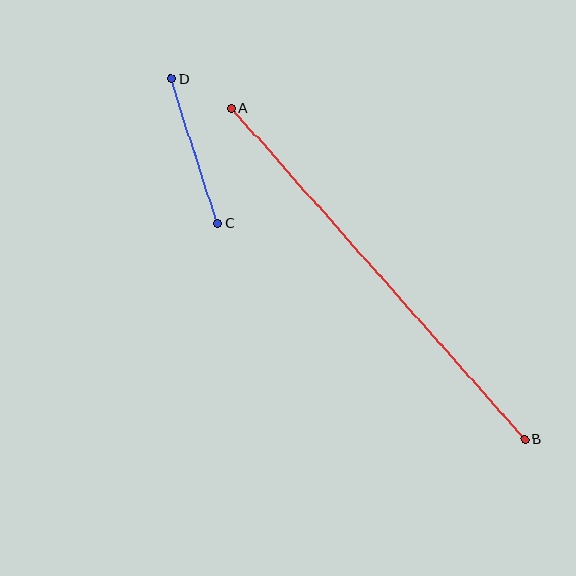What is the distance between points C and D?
The distance is approximately 152 pixels.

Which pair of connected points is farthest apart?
Points A and B are farthest apart.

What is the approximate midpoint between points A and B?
The midpoint is at approximately (378, 274) pixels.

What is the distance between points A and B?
The distance is approximately 443 pixels.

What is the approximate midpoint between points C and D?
The midpoint is at approximately (195, 151) pixels.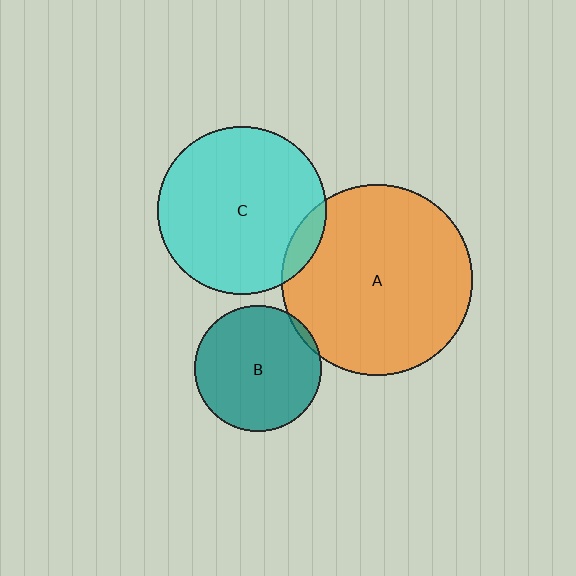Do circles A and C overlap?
Yes.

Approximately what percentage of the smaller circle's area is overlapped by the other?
Approximately 10%.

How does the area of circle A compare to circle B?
Approximately 2.3 times.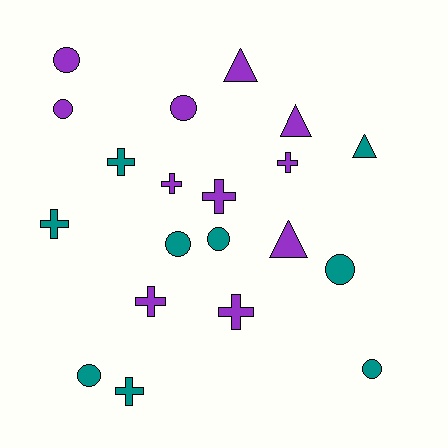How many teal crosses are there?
There are 3 teal crosses.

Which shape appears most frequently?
Circle, with 8 objects.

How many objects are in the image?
There are 20 objects.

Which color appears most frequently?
Purple, with 11 objects.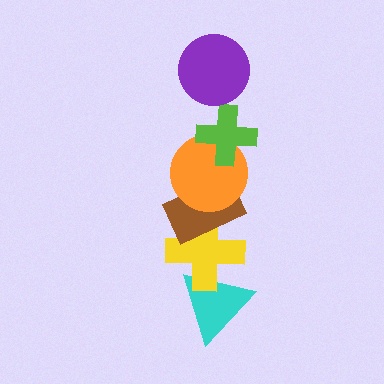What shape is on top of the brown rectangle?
The orange circle is on top of the brown rectangle.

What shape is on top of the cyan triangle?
The yellow cross is on top of the cyan triangle.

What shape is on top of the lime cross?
The purple circle is on top of the lime cross.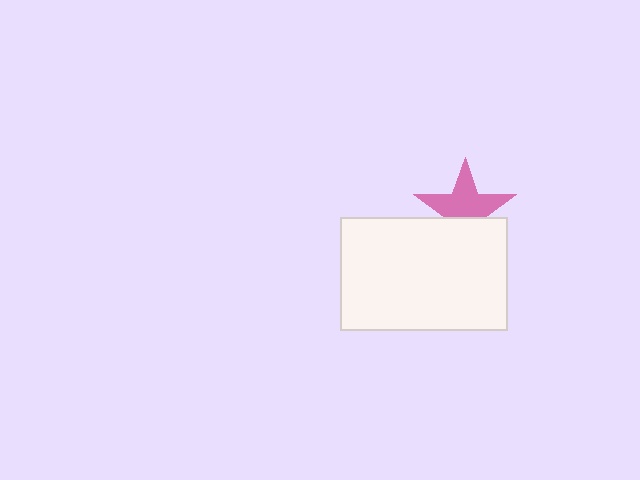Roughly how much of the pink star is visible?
About half of it is visible (roughly 64%).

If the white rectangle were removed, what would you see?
You would see the complete pink star.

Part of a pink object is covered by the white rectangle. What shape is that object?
It is a star.